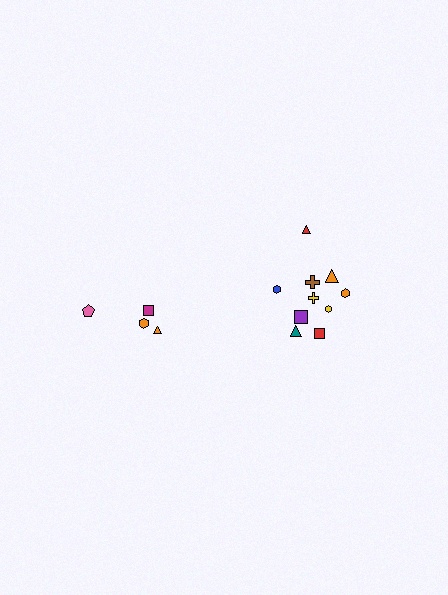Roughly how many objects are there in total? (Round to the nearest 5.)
Roughly 15 objects in total.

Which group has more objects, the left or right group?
The right group.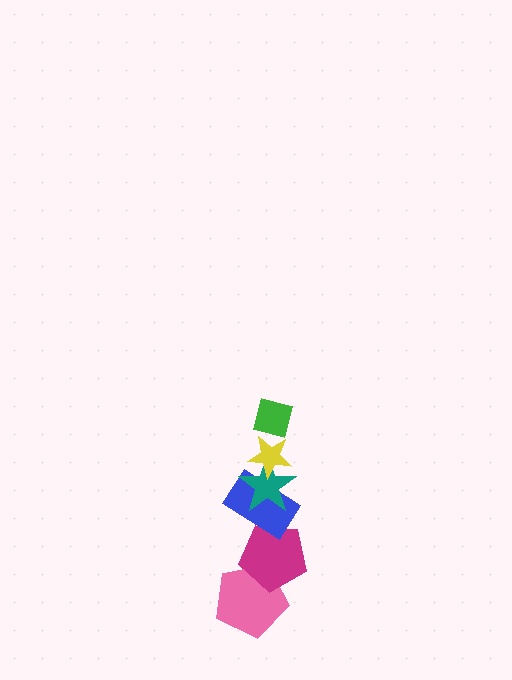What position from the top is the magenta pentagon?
The magenta pentagon is 5th from the top.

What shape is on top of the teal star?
The yellow star is on top of the teal star.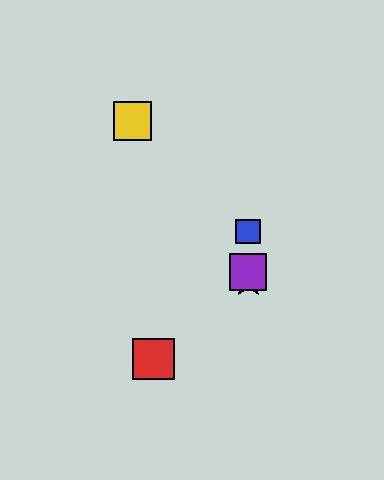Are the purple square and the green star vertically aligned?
Yes, both are at x≈248.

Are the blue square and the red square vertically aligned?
No, the blue square is at x≈248 and the red square is at x≈153.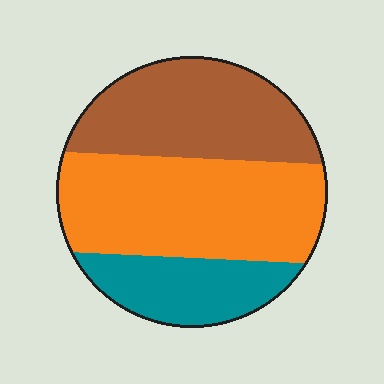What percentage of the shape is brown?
Brown covers 34% of the shape.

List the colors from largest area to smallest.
From largest to smallest: orange, brown, teal.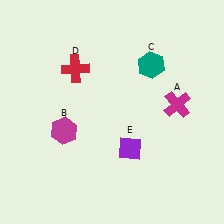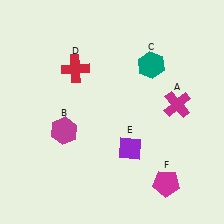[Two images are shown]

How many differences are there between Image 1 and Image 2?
There is 1 difference between the two images.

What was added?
A magenta pentagon (F) was added in Image 2.